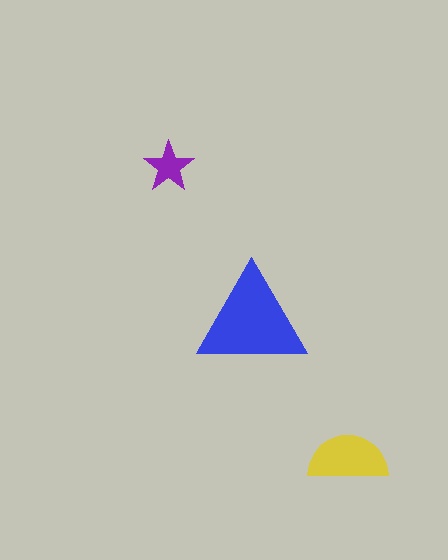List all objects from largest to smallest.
The blue triangle, the yellow semicircle, the purple star.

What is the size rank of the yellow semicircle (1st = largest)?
2nd.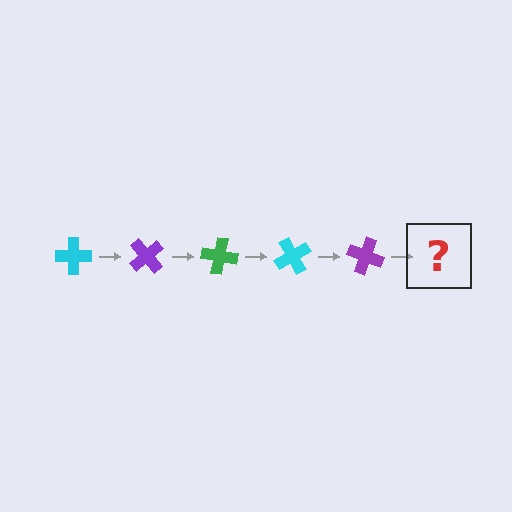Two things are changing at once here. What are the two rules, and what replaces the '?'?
The two rules are that it rotates 50 degrees each step and the color cycles through cyan, purple, and green. The '?' should be a green cross, rotated 250 degrees from the start.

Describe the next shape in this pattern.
It should be a green cross, rotated 250 degrees from the start.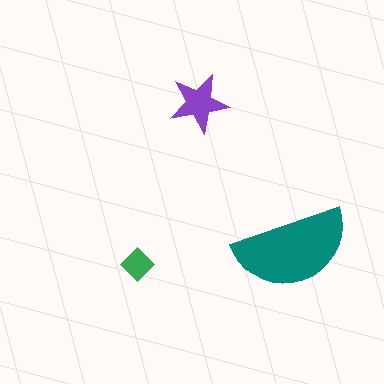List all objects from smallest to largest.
The green diamond, the purple star, the teal semicircle.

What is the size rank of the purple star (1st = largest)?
2nd.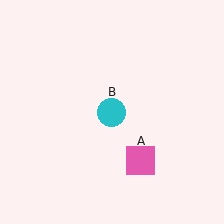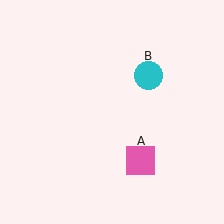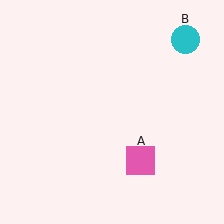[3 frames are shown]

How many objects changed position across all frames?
1 object changed position: cyan circle (object B).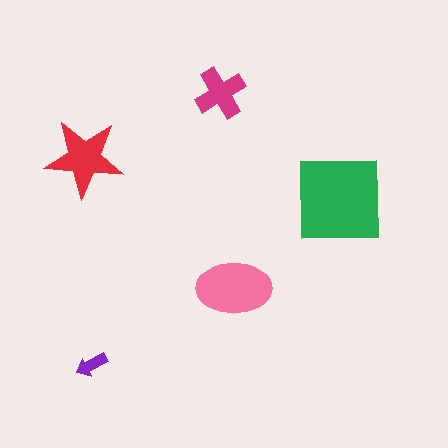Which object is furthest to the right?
The green square is rightmost.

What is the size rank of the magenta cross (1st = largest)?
4th.